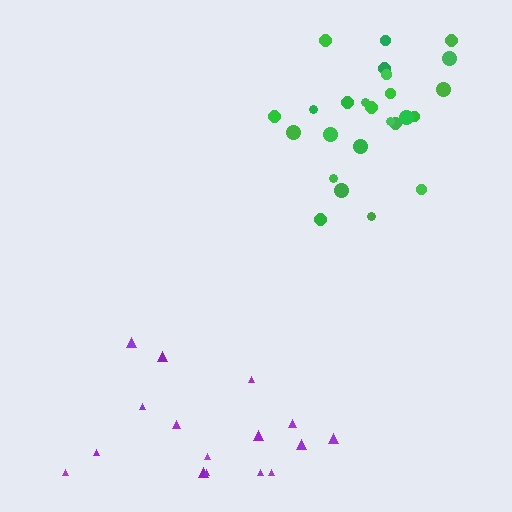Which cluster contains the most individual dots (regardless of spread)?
Green (25).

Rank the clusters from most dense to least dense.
green, purple.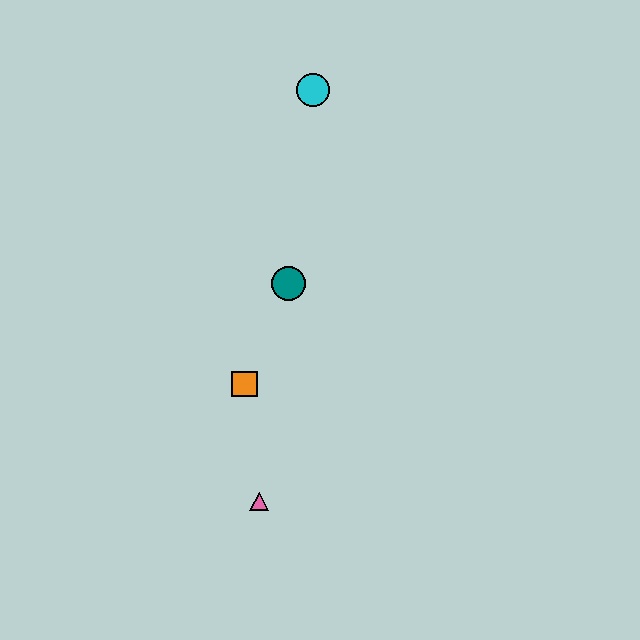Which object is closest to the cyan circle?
The teal circle is closest to the cyan circle.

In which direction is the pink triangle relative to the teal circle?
The pink triangle is below the teal circle.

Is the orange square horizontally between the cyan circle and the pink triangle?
No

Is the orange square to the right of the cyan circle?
No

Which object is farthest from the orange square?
The cyan circle is farthest from the orange square.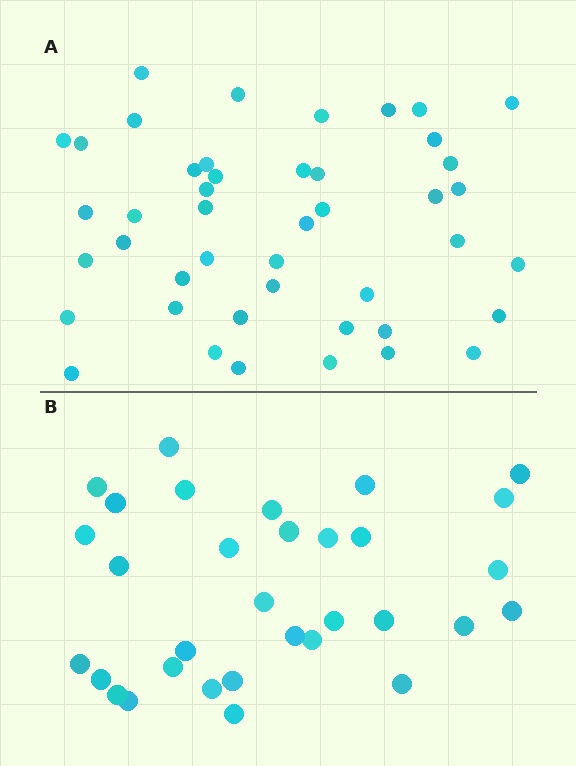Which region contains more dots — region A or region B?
Region A (the top region) has more dots.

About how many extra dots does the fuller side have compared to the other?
Region A has approximately 15 more dots than region B.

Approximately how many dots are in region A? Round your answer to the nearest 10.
About 40 dots. (The exact count is 45, which rounds to 40.)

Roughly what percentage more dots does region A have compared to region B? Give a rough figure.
About 40% more.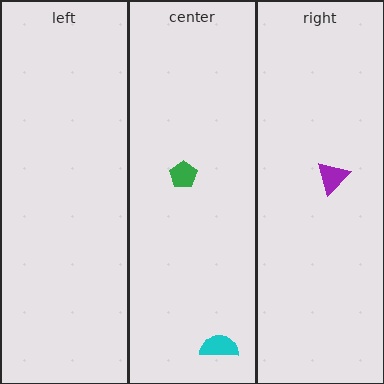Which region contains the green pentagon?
The center region.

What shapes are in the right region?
The purple triangle.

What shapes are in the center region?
The green pentagon, the cyan semicircle.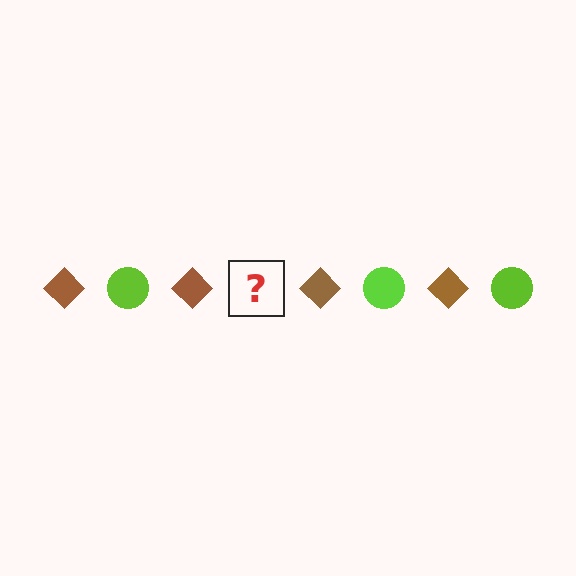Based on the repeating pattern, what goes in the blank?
The blank should be a lime circle.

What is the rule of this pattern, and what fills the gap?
The rule is that the pattern alternates between brown diamond and lime circle. The gap should be filled with a lime circle.